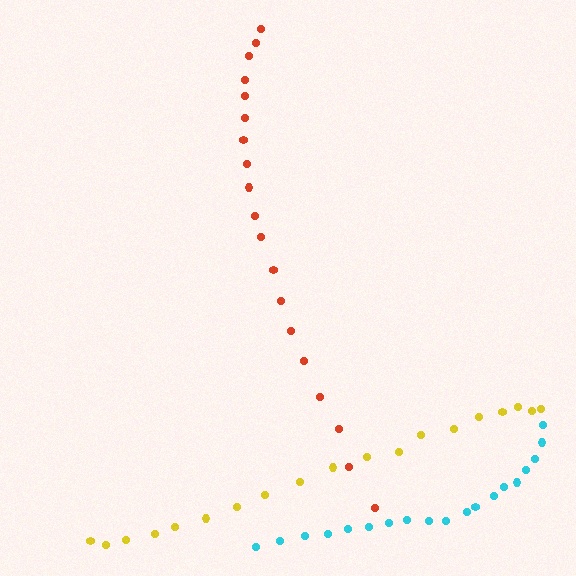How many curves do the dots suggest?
There are 3 distinct paths.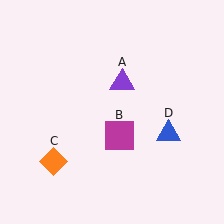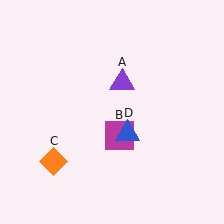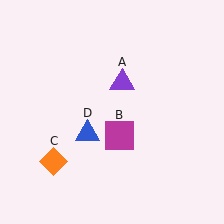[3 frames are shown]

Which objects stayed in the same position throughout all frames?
Purple triangle (object A) and magenta square (object B) and orange diamond (object C) remained stationary.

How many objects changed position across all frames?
1 object changed position: blue triangle (object D).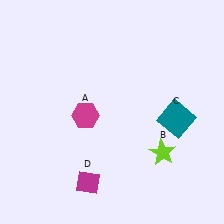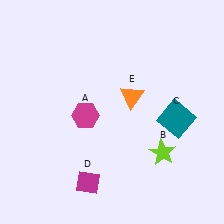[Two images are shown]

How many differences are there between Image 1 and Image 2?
There is 1 difference between the two images.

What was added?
An orange triangle (E) was added in Image 2.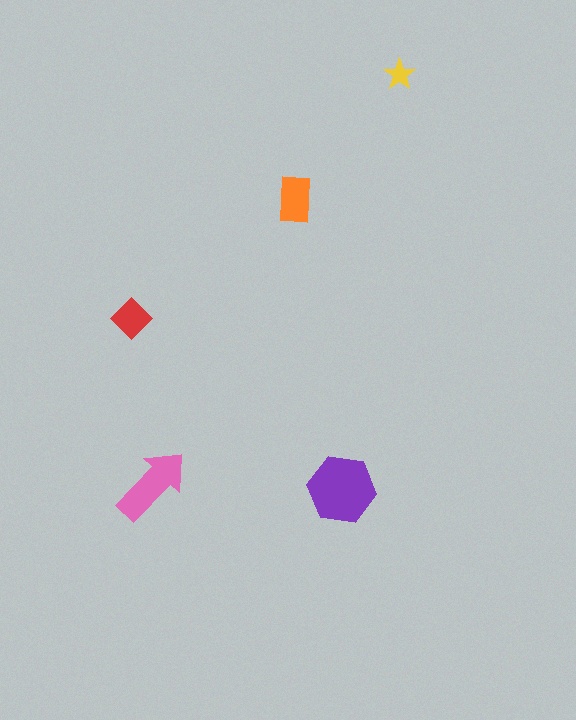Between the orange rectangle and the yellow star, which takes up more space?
The orange rectangle.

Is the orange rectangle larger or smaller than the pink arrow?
Smaller.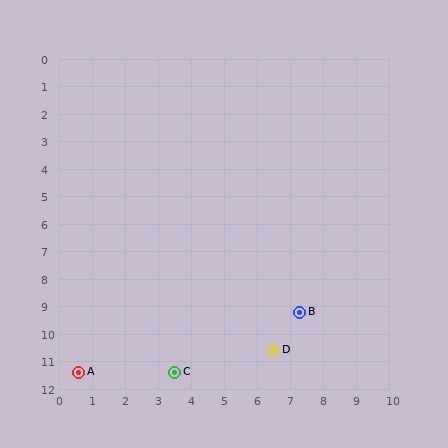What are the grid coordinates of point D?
Point D is at approximately (6.5, 10.6).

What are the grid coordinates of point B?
Point B is at approximately (7.3, 9.2).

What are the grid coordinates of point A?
Point A is at approximately (0.6, 11.4).